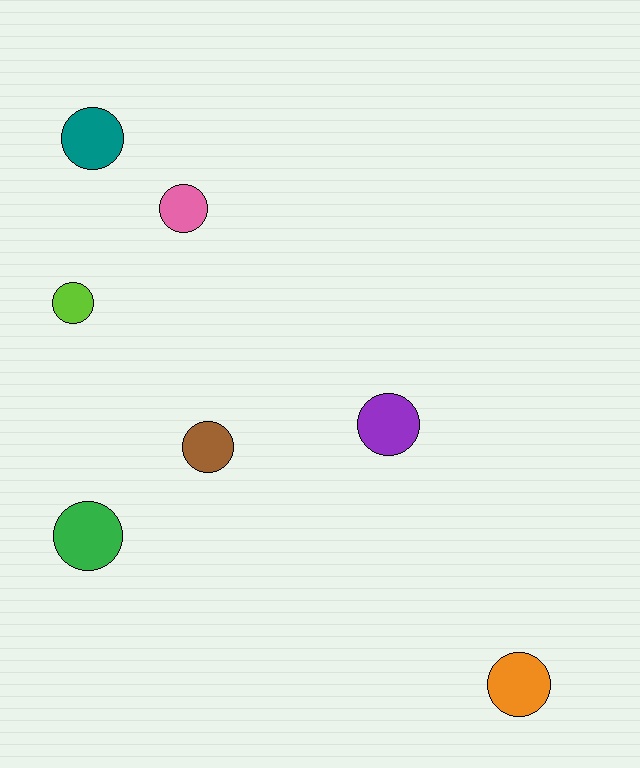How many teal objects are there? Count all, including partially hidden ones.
There is 1 teal object.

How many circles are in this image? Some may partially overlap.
There are 7 circles.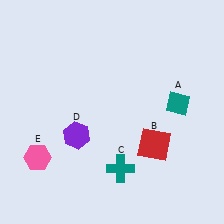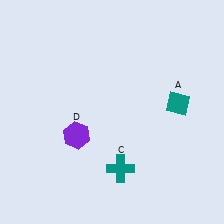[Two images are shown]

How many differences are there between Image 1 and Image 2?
There are 2 differences between the two images.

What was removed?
The red square (B), the pink hexagon (E) were removed in Image 2.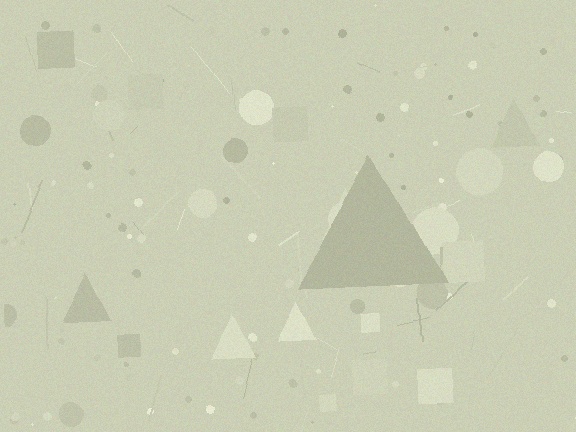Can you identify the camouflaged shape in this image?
The camouflaged shape is a triangle.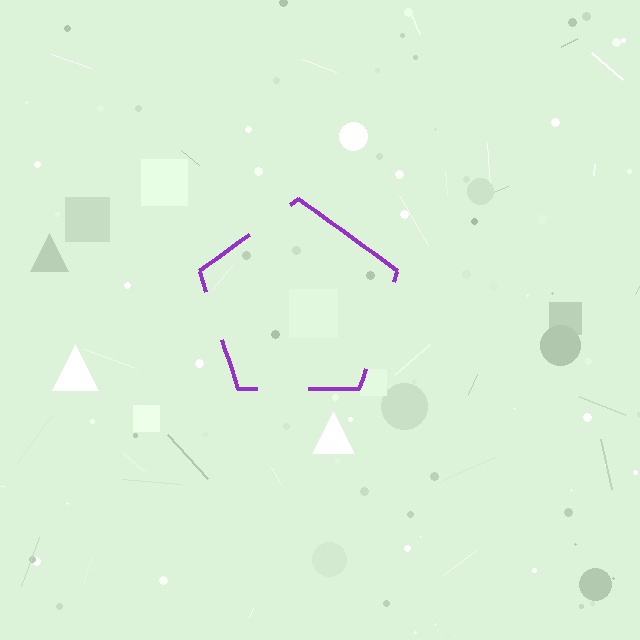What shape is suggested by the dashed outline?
The dashed outline suggests a pentagon.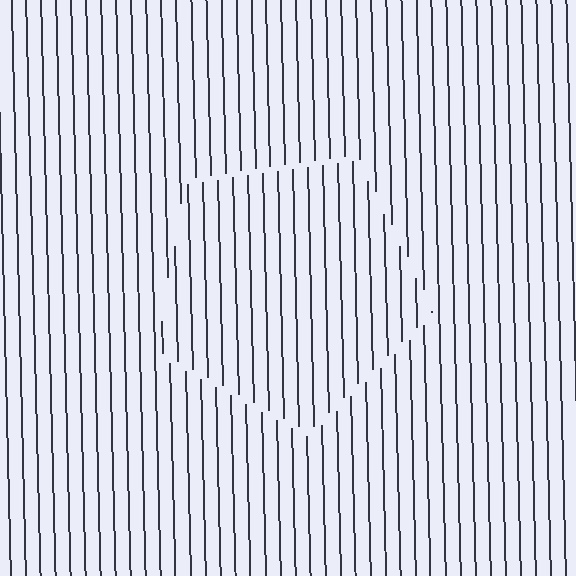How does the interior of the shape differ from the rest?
The interior of the shape contains the same grating, shifted by half a period — the contour is defined by the phase discontinuity where line-ends from the inner and outer gratings abut.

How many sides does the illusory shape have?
5 sides — the line-ends trace a pentagon.